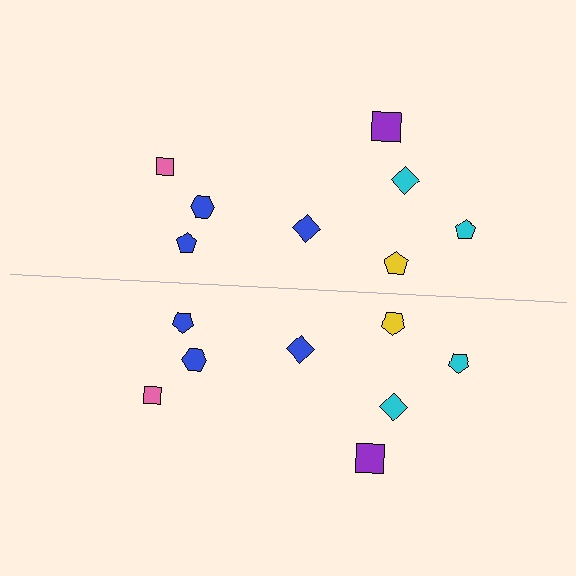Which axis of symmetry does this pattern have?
The pattern has a horizontal axis of symmetry running through the center of the image.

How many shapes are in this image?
There are 16 shapes in this image.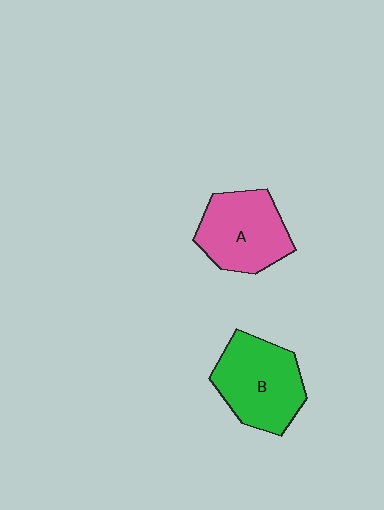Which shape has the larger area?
Shape B (green).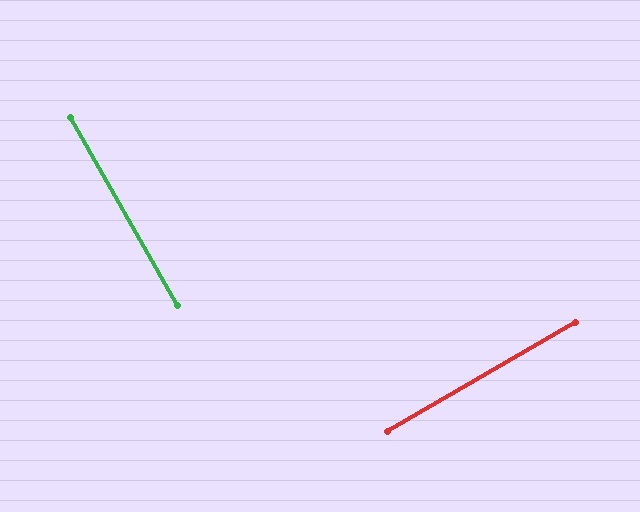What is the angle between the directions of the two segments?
Approximately 90 degrees.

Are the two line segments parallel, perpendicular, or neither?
Perpendicular — they meet at approximately 90°.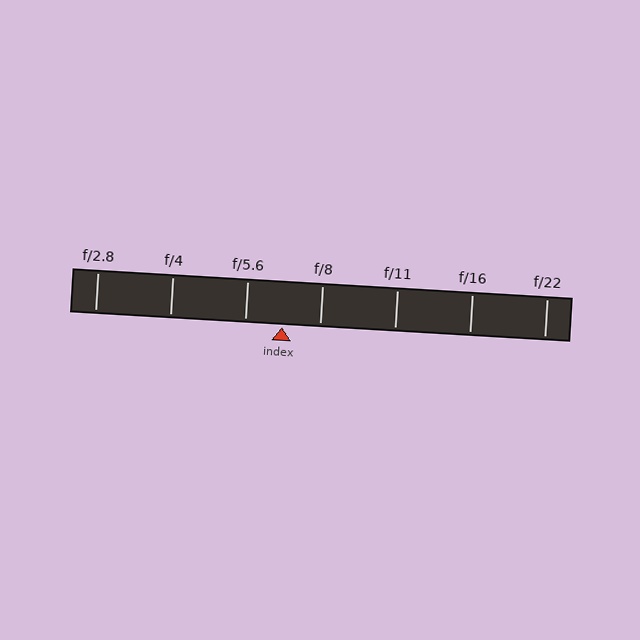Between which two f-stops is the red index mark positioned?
The index mark is between f/5.6 and f/8.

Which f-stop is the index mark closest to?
The index mark is closest to f/8.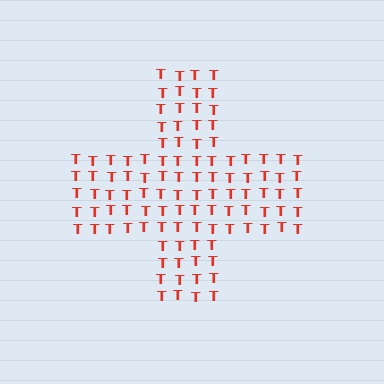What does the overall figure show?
The overall figure shows a cross.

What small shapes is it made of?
It is made of small letter T's.